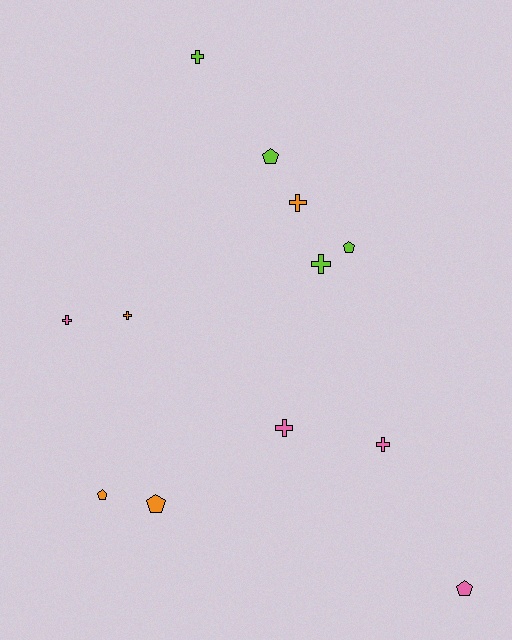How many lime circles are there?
There are no lime circles.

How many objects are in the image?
There are 12 objects.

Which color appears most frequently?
Lime, with 4 objects.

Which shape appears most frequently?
Cross, with 7 objects.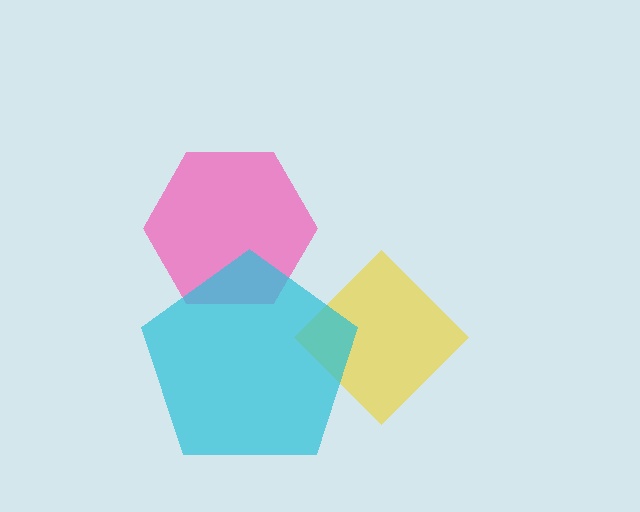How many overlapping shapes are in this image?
There are 3 overlapping shapes in the image.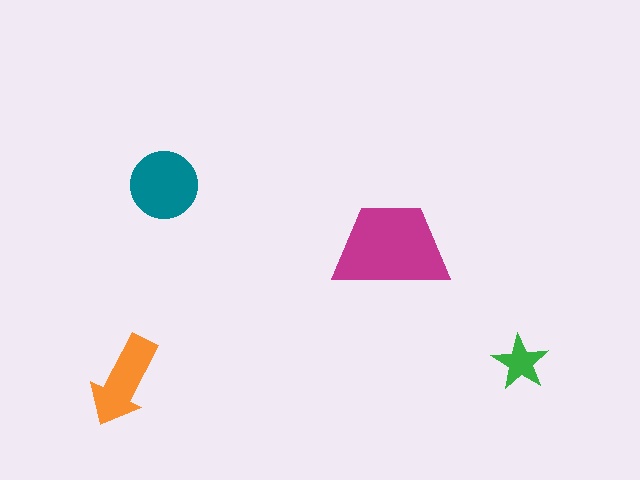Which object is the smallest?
The green star.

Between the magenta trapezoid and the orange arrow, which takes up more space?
The magenta trapezoid.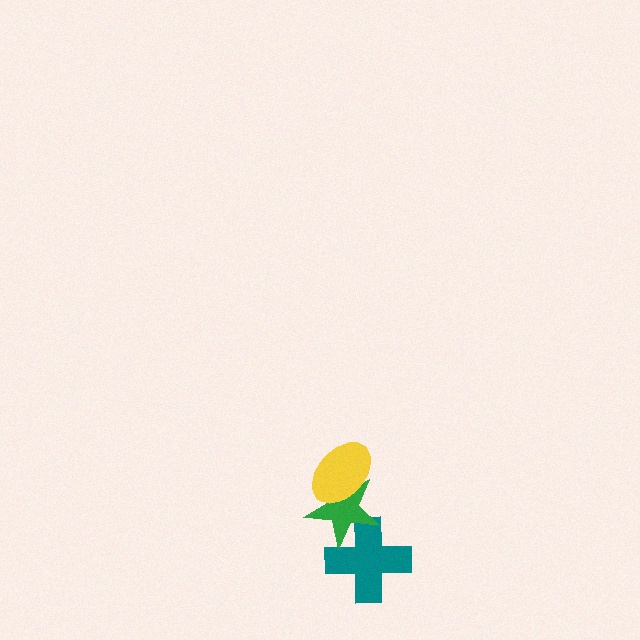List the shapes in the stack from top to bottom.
From top to bottom: the yellow ellipse, the green star, the teal cross.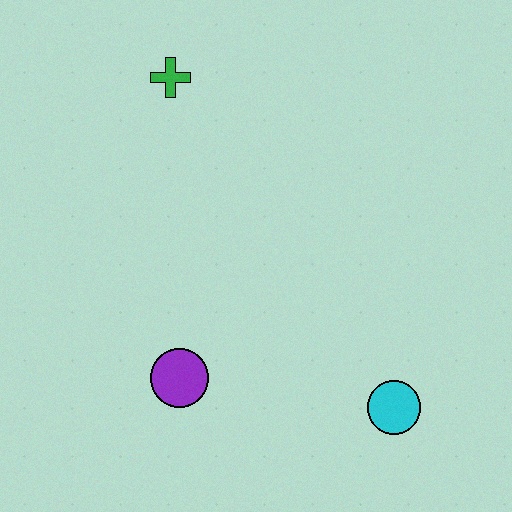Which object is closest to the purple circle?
The cyan circle is closest to the purple circle.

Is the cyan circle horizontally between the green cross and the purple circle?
No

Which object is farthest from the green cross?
The cyan circle is farthest from the green cross.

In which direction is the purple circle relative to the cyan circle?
The purple circle is to the left of the cyan circle.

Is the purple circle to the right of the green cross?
Yes